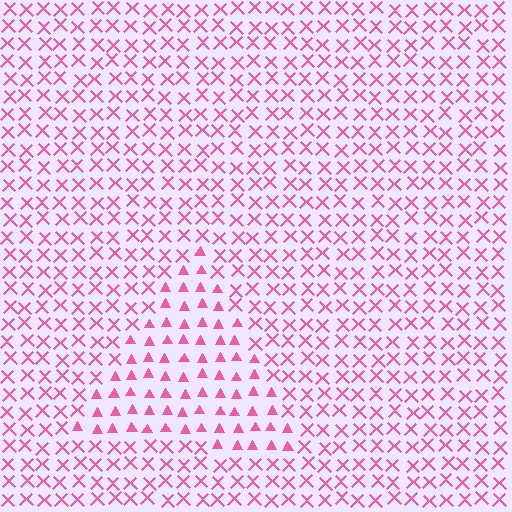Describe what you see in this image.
The image is filled with small pink elements arranged in a uniform grid. A triangle-shaped region contains triangles, while the surrounding area contains X marks. The boundary is defined purely by the change in element shape.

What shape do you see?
I see a triangle.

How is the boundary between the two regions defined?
The boundary is defined by a change in element shape: triangles inside vs. X marks outside. All elements share the same color and spacing.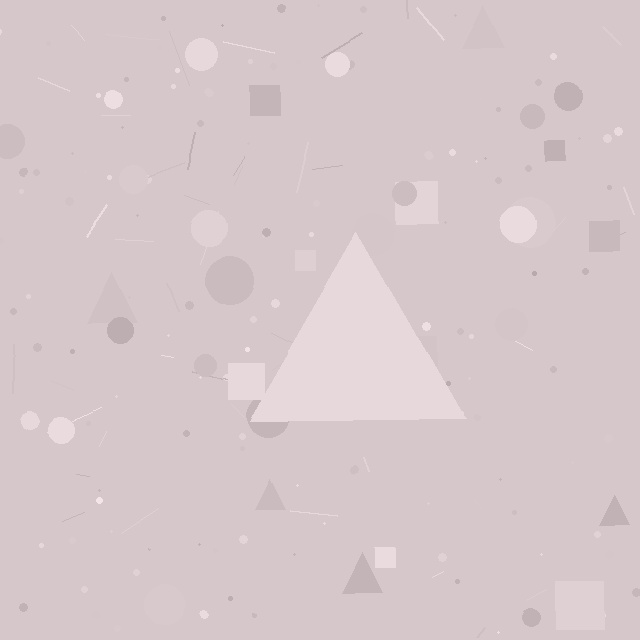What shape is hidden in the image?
A triangle is hidden in the image.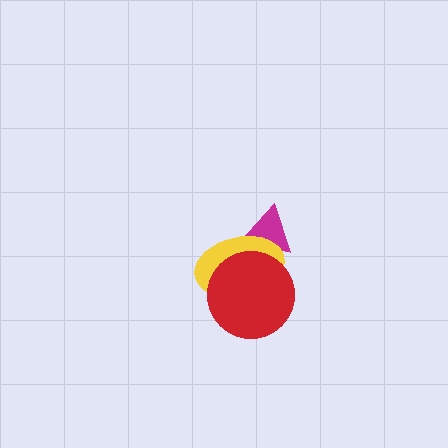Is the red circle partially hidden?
No, no other shape covers it.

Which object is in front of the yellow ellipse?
The red circle is in front of the yellow ellipse.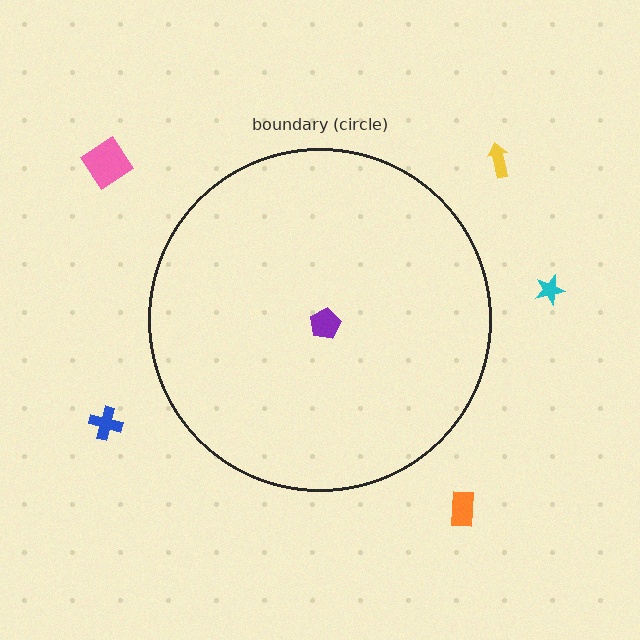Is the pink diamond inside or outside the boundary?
Outside.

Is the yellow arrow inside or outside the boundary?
Outside.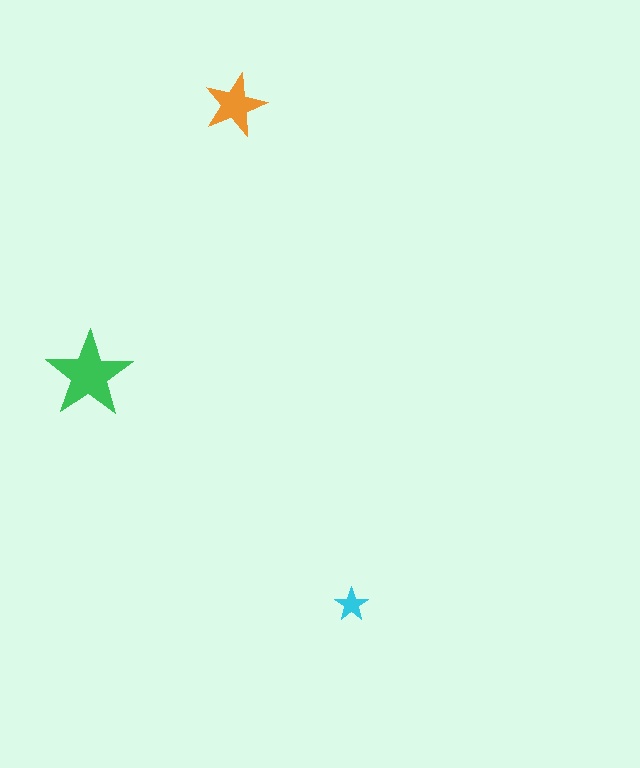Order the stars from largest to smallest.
the green one, the orange one, the cyan one.